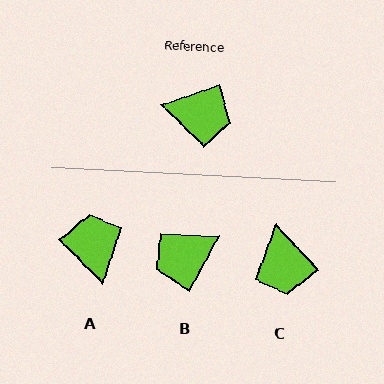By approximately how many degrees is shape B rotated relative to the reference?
Approximately 137 degrees clockwise.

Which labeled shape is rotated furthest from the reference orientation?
B, about 137 degrees away.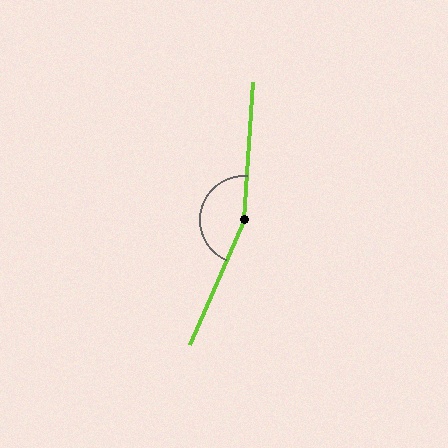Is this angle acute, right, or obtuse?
It is obtuse.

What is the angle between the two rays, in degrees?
Approximately 160 degrees.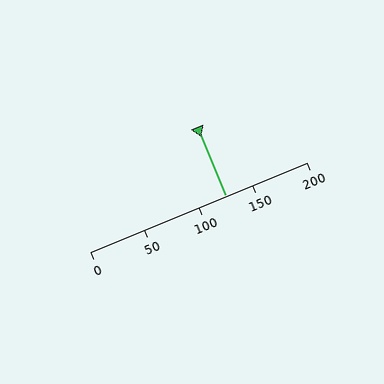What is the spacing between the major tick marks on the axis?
The major ticks are spaced 50 apart.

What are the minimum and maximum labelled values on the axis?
The axis runs from 0 to 200.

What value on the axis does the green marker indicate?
The marker indicates approximately 125.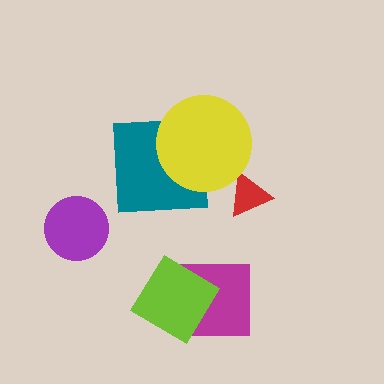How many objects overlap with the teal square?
1 object overlaps with the teal square.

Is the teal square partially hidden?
Yes, it is partially covered by another shape.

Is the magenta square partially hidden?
Yes, it is partially covered by another shape.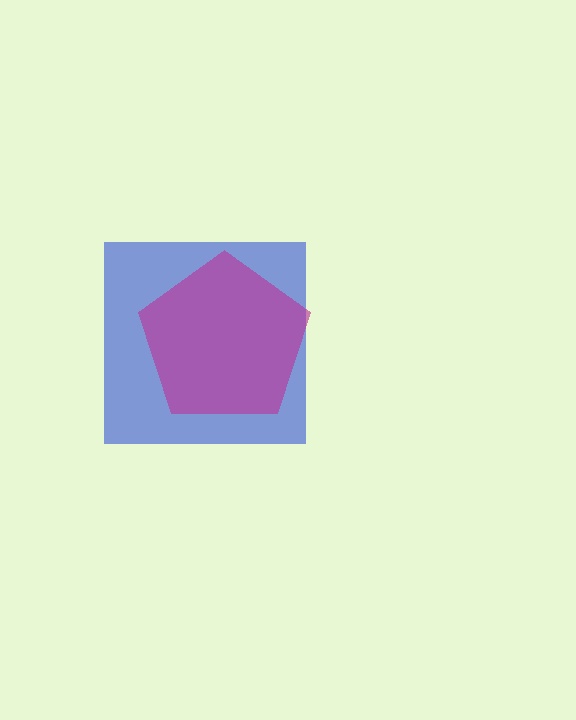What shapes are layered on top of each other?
The layered shapes are: a blue square, a magenta pentagon.